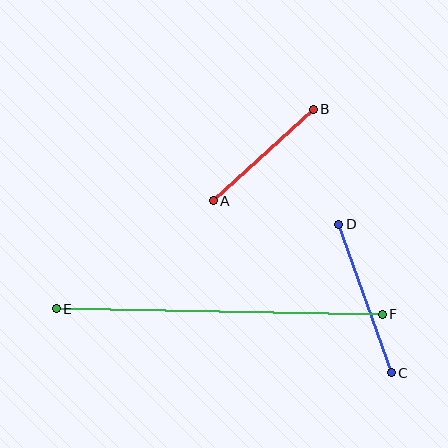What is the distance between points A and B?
The distance is approximately 135 pixels.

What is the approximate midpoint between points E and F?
The midpoint is at approximately (219, 312) pixels.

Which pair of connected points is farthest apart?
Points E and F are farthest apart.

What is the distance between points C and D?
The distance is approximately 157 pixels.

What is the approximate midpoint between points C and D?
The midpoint is at approximately (365, 299) pixels.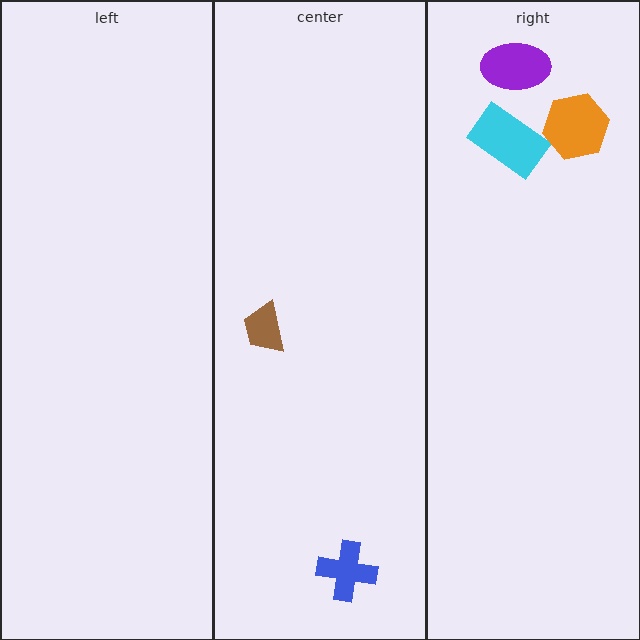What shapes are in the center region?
The blue cross, the brown trapezoid.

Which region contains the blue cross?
The center region.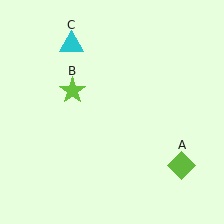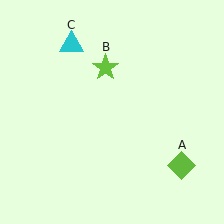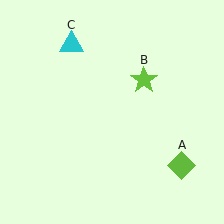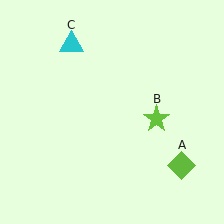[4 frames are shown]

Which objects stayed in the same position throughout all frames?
Lime diamond (object A) and cyan triangle (object C) remained stationary.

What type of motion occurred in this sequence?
The lime star (object B) rotated clockwise around the center of the scene.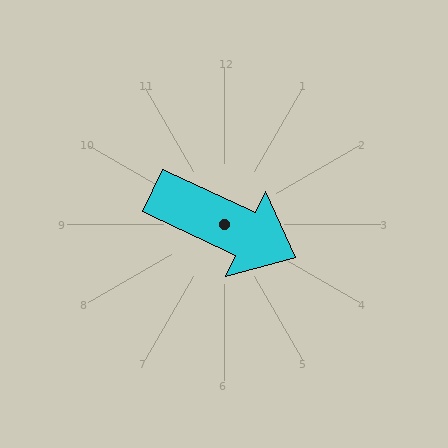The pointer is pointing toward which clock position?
Roughly 4 o'clock.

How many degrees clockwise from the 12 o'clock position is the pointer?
Approximately 115 degrees.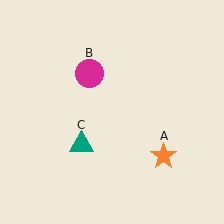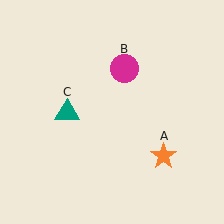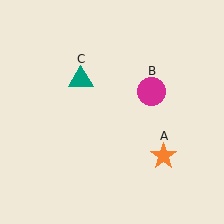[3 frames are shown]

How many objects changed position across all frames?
2 objects changed position: magenta circle (object B), teal triangle (object C).